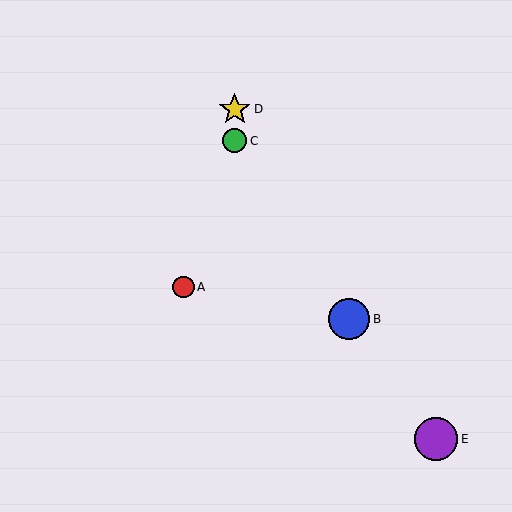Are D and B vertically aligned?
No, D is at x≈235 and B is at x≈349.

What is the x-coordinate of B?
Object B is at x≈349.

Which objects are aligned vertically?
Objects C, D are aligned vertically.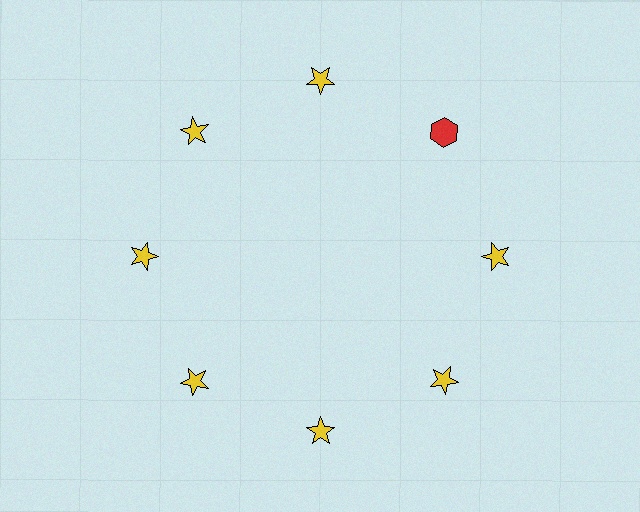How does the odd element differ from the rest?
It differs in both color (red instead of yellow) and shape (hexagon instead of star).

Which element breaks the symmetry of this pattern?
The red hexagon at roughly the 2 o'clock position breaks the symmetry. All other shapes are yellow stars.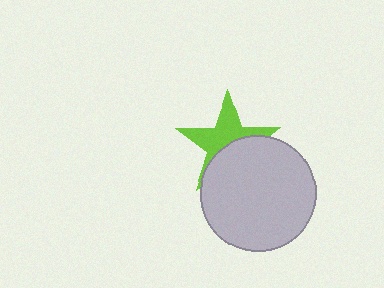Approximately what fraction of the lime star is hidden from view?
Roughly 45% of the lime star is hidden behind the light gray circle.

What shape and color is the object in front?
The object in front is a light gray circle.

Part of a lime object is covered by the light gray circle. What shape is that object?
It is a star.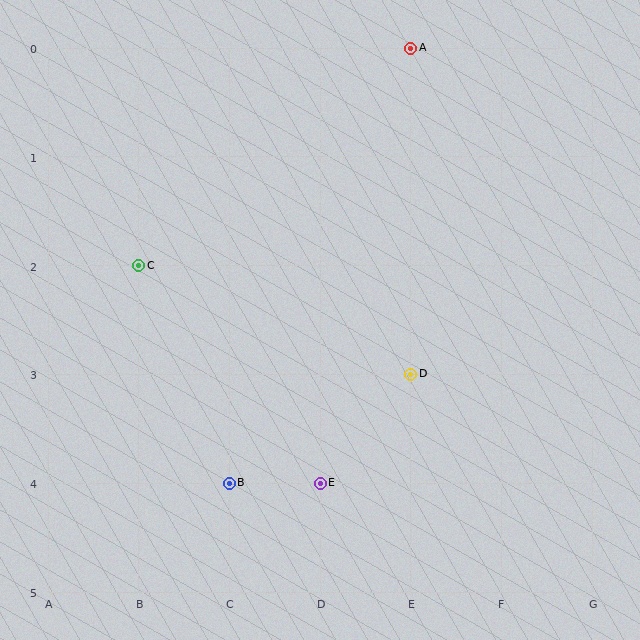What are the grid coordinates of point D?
Point D is at grid coordinates (E, 3).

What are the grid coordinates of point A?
Point A is at grid coordinates (E, 0).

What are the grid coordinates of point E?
Point E is at grid coordinates (D, 4).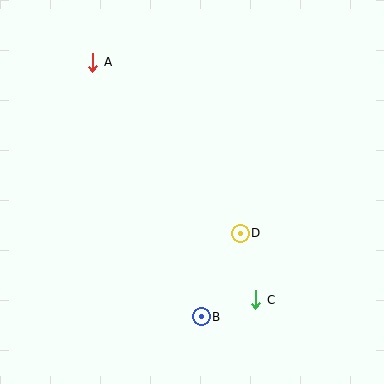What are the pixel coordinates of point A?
Point A is at (93, 62).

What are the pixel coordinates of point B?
Point B is at (201, 317).